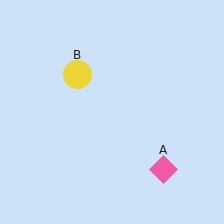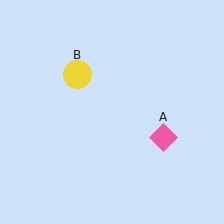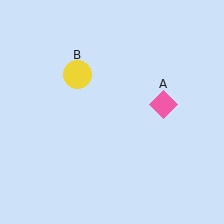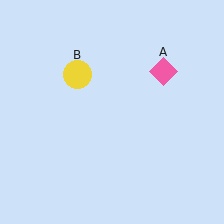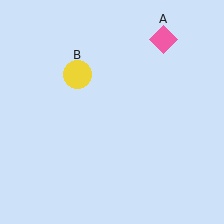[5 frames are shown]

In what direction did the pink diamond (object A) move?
The pink diamond (object A) moved up.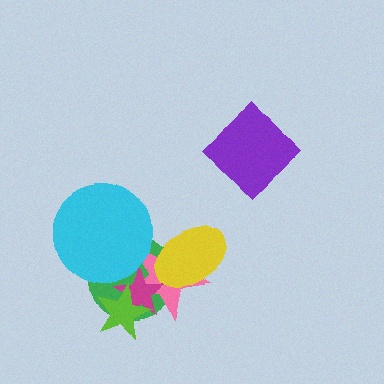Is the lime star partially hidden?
No, no other shape covers it.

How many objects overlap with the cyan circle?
2 objects overlap with the cyan circle.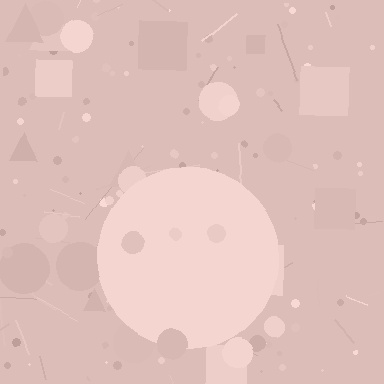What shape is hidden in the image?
A circle is hidden in the image.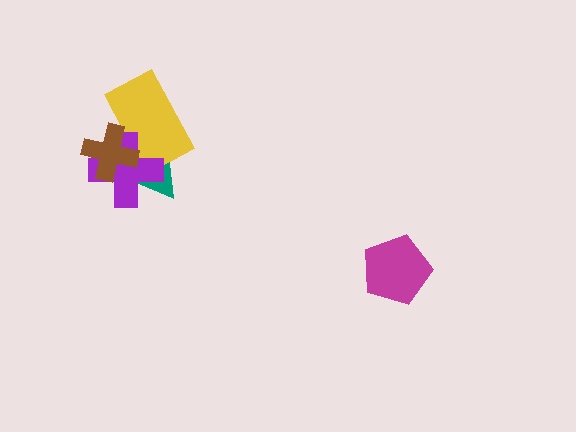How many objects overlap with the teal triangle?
3 objects overlap with the teal triangle.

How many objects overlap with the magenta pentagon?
0 objects overlap with the magenta pentagon.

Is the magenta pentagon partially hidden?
No, no other shape covers it.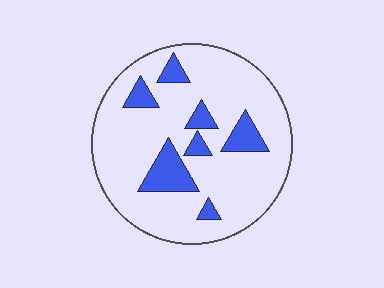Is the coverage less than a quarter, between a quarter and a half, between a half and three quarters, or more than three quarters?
Less than a quarter.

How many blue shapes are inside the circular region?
7.